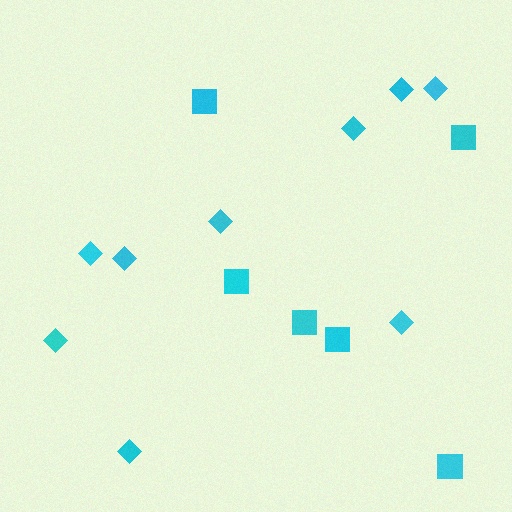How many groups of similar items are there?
There are 2 groups: one group of squares (6) and one group of diamonds (9).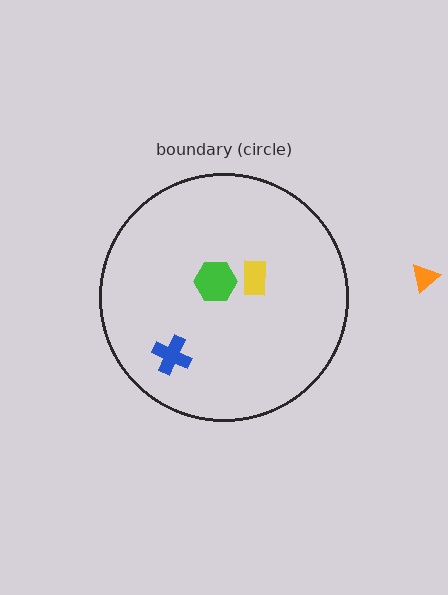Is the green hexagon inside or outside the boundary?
Inside.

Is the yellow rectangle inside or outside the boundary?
Inside.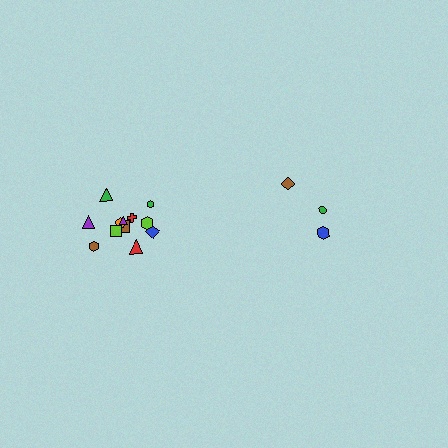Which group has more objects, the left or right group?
The left group.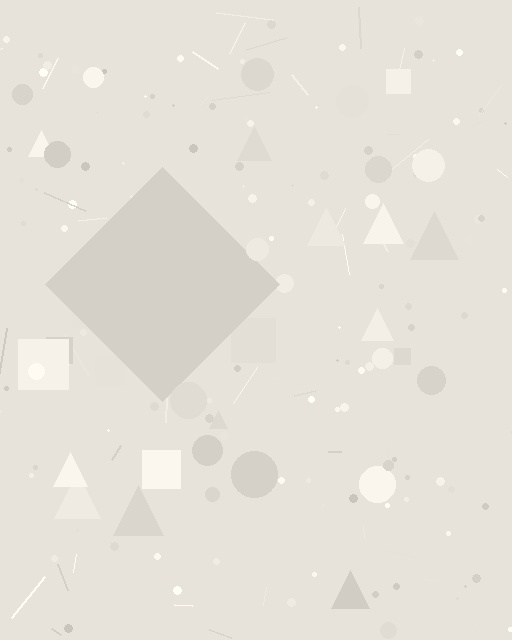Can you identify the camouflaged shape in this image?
The camouflaged shape is a diamond.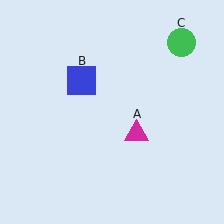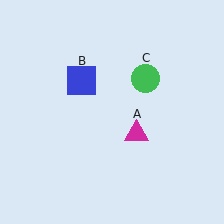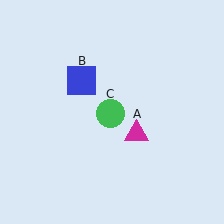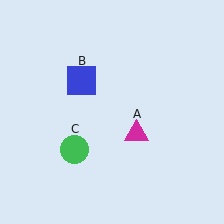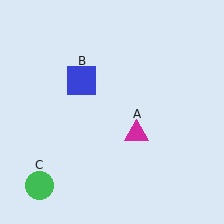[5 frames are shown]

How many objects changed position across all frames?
1 object changed position: green circle (object C).